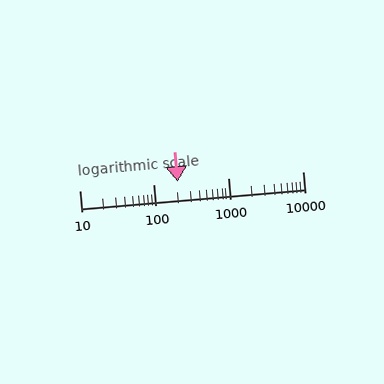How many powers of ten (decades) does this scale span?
The scale spans 3 decades, from 10 to 10000.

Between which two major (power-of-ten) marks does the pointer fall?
The pointer is between 100 and 1000.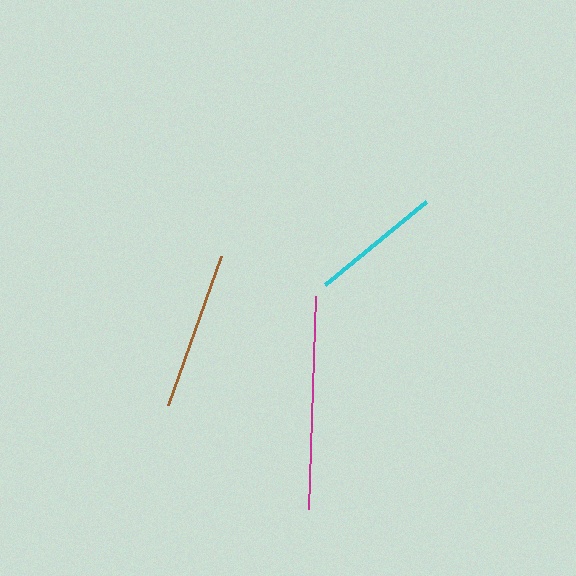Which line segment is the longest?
The magenta line is the longest at approximately 213 pixels.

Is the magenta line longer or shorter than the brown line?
The magenta line is longer than the brown line.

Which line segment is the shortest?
The cyan line is the shortest at approximately 131 pixels.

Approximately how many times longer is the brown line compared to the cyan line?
The brown line is approximately 1.2 times the length of the cyan line.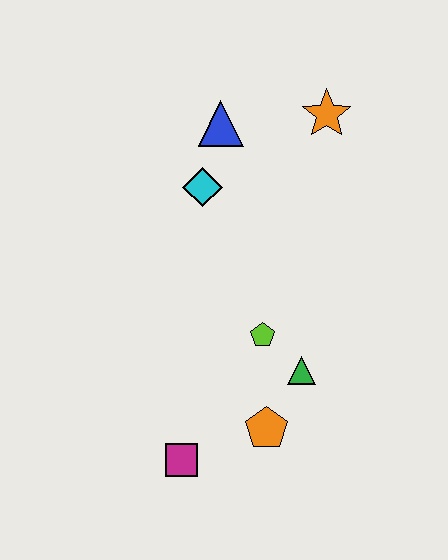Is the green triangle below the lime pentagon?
Yes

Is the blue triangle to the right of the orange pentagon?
No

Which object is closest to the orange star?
The blue triangle is closest to the orange star.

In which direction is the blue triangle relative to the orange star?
The blue triangle is to the left of the orange star.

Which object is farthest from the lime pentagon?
The orange star is farthest from the lime pentagon.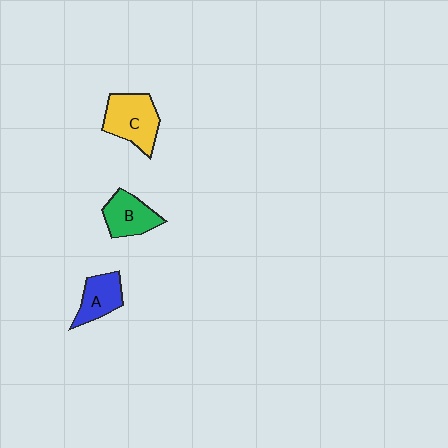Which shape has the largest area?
Shape C (yellow).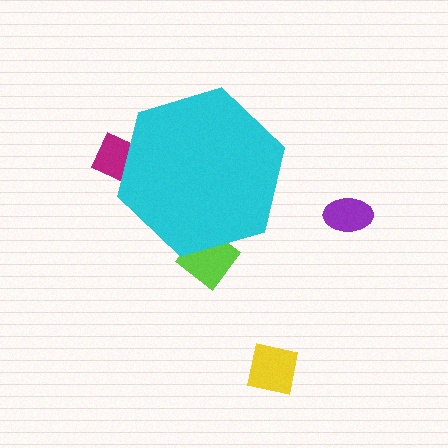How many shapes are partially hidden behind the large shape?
2 shapes are partially hidden.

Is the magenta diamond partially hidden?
Yes, the magenta diamond is partially hidden behind the cyan hexagon.